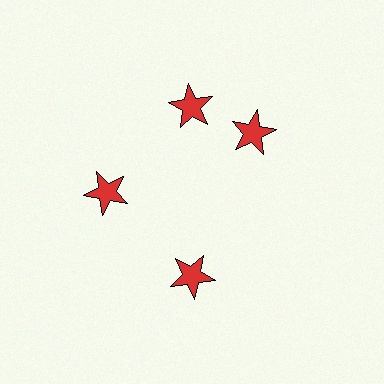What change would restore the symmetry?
The symmetry would be restored by rotating it back into even spacing with its neighbors so that all 4 stars sit at equal angles and equal distance from the center.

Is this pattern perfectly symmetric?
No. The 4 red stars are arranged in a ring, but one element near the 3 o'clock position is rotated out of alignment along the ring, breaking the 4-fold rotational symmetry.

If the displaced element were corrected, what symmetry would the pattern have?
It would have 4-fold rotational symmetry — the pattern would map onto itself every 90 degrees.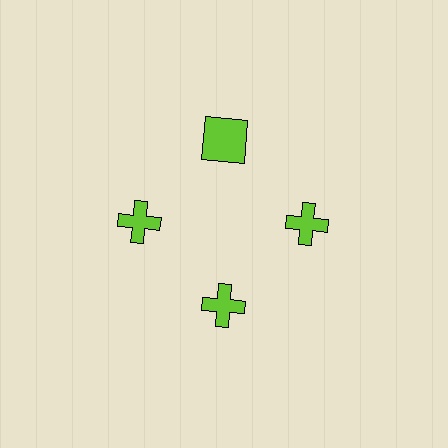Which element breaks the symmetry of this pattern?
The lime square at roughly the 12 o'clock position breaks the symmetry. All other shapes are lime crosses.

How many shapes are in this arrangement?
There are 4 shapes arranged in a ring pattern.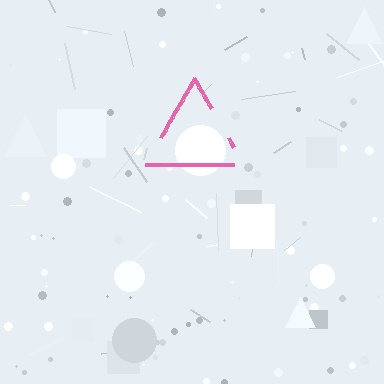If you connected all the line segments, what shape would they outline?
They would outline a triangle.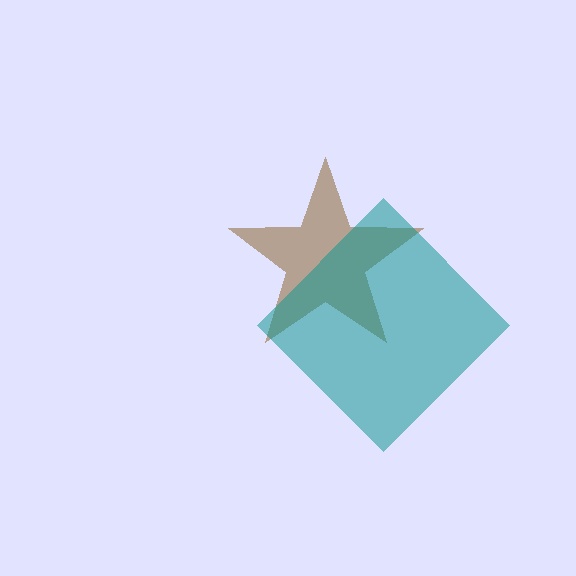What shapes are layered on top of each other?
The layered shapes are: a brown star, a teal diamond.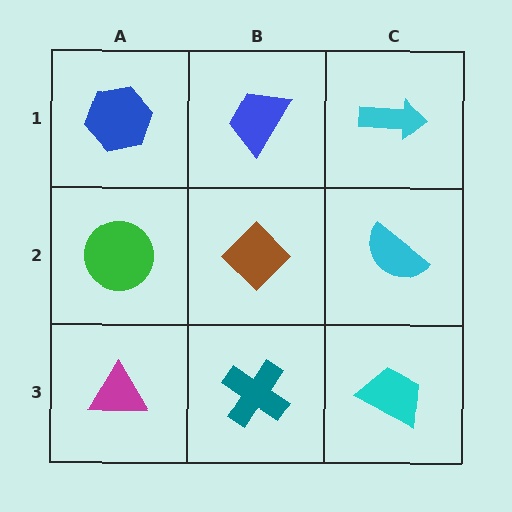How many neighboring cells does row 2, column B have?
4.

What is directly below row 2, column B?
A teal cross.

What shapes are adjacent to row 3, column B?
A brown diamond (row 2, column B), a magenta triangle (row 3, column A), a cyan trapezoid (row 3, column C).